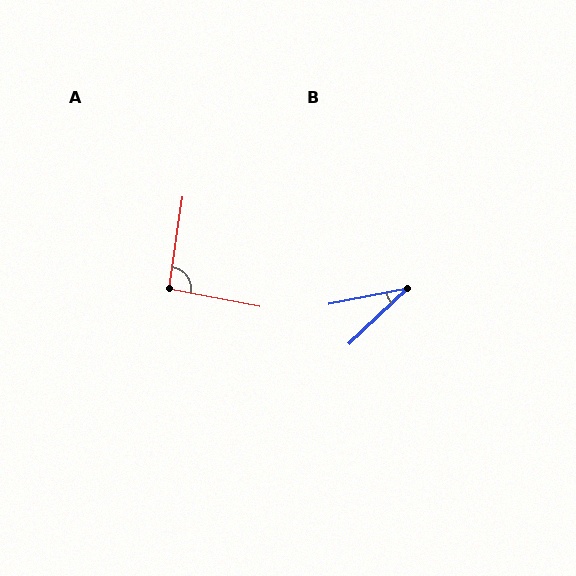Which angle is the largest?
A, at approximately 93 degrees.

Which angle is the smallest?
B, at approximately 32 degrees.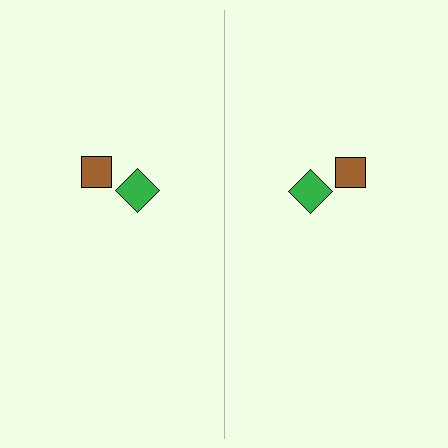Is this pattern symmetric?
Yes, this pattern has bilateral (reflection) symmetry.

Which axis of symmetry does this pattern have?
The pattern has a vertical axis of symmetry running through the center of the image.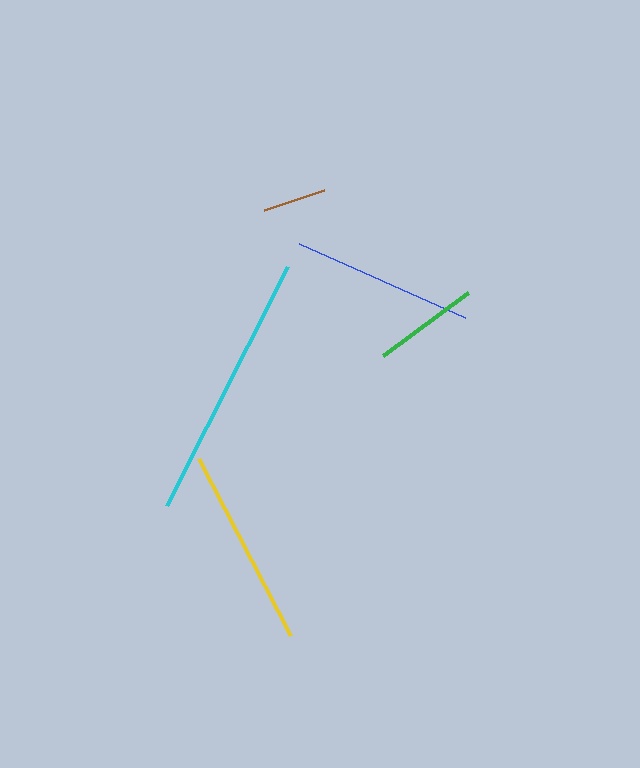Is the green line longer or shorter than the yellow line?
The yellow line is longer than the green line.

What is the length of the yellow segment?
The yellow segment is approximately 199 pixels long.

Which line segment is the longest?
The cyan line is the longest at approximately 268 pixels.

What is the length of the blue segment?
The blue segment is approximately 182 pixels long.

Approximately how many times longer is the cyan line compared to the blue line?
The cyan line is approximately 1.5 times the length of the blue line.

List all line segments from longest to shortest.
From longest to shortest: cyan, yellow, blue, green, brown.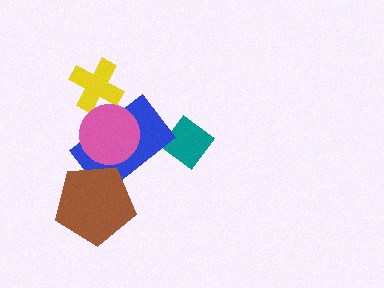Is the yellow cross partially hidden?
Yes, it is partially covered by another shape.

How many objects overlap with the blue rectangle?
4 objects overlap with the blue rectangle.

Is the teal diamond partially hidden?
Yes, it is partially covered by another shape.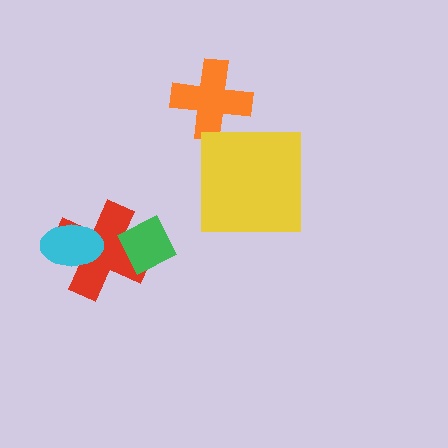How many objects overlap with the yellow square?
0 objects overlap with the yellow square.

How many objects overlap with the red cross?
2 objects overlap with the red cross.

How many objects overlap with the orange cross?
0 objects overlap with the orange cross.